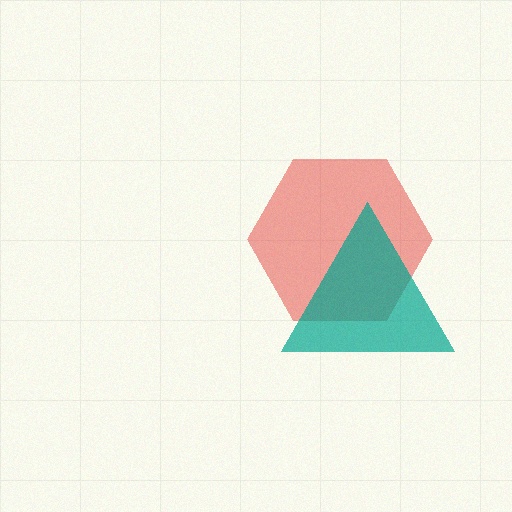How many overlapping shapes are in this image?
There are 2 overlapping shapes in the image.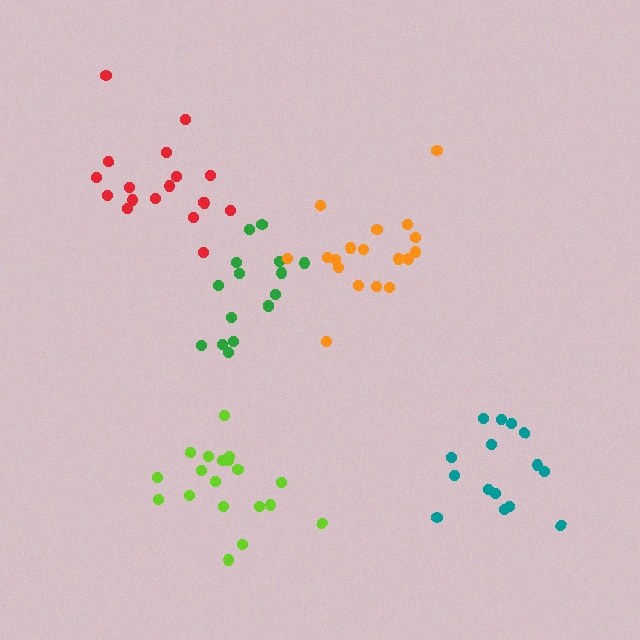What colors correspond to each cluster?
The clusters are colored: teal, green, red, orange, lime.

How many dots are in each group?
Group 1: 15 dots, Group 2: 16 dots, Group 3: 18 dots, Group 4: 18 dots, Group 5: 19 dots (86 total).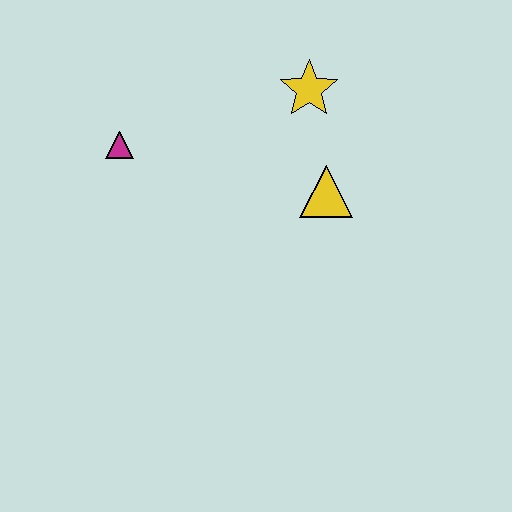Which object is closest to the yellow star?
The yellow triangle is closest to the yellow star.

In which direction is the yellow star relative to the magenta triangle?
The yellow star is to the right of the magenta triangle.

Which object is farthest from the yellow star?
The magenta triangle is farthest from the yellow star.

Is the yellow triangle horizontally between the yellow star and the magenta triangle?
No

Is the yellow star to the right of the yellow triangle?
No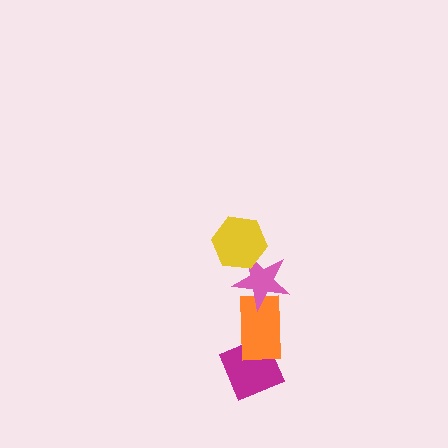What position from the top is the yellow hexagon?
The yellow hexagon is 1st from the top.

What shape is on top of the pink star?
The yellow hexagon is on top of the pink star.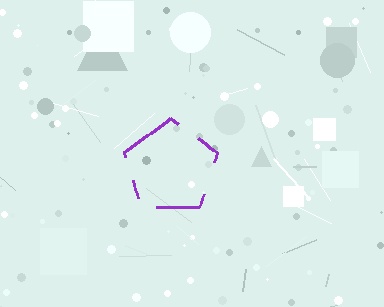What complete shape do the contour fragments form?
The contour fragments form a pentagon.